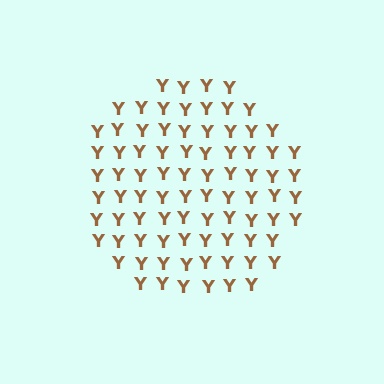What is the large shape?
The large shape is a circle.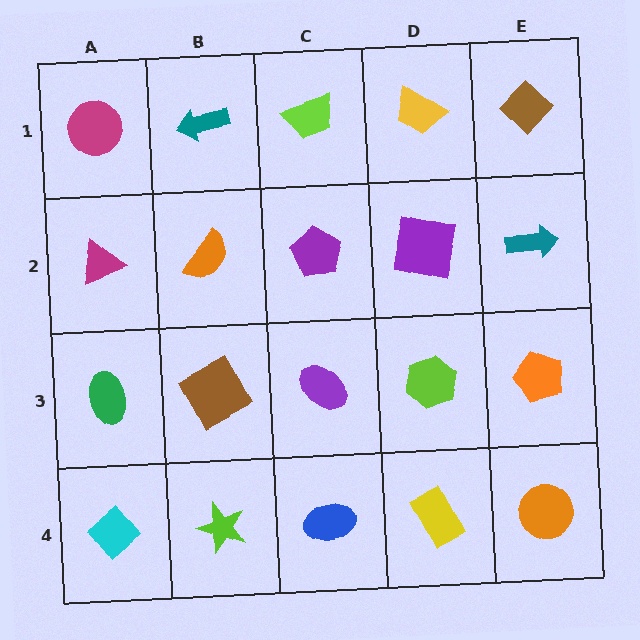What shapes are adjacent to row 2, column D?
A yellow trapezoid (row 1, column D), a lime hexagon (row 3, column D), a purple pentagon (row 2, column C), a teal arrow (row 2, column E).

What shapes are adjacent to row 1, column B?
An orange semicircle (row 2, column B), a magenta circle (row 1, column A), a lime trapezoid (row 1, column C).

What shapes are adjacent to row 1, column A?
A magenta triangle (row 2, column A), a teal arrow (row 1, column B).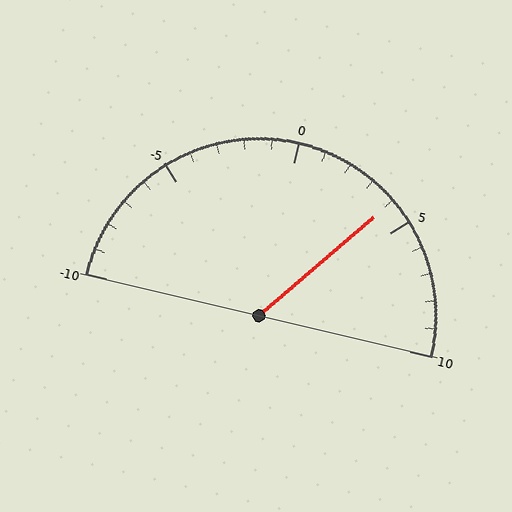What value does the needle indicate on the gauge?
The needle indicates approximately 4.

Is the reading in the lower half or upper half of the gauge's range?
The reading is in the upper half of the range (-10 to 10).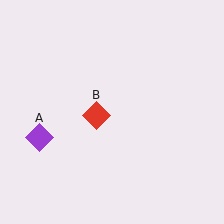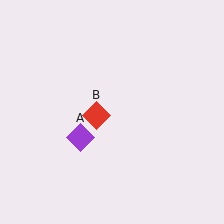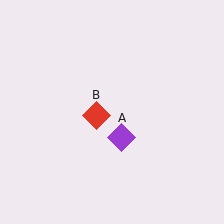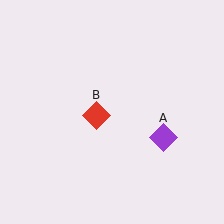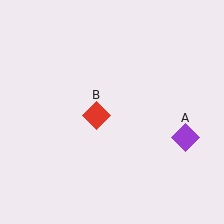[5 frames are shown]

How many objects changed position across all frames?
1 object changed position: purple diamond (object A).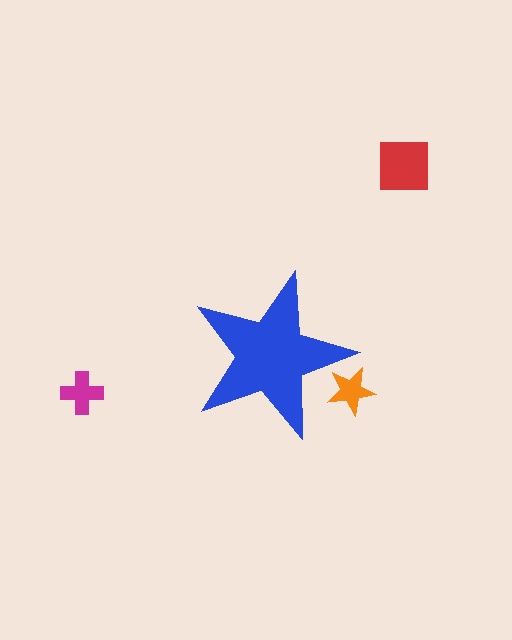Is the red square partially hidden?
No, the red square is fully visible.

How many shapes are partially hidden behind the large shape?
1 shape is partially hidden.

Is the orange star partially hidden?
Yes, the orange star is partially hidden behind the blue star.